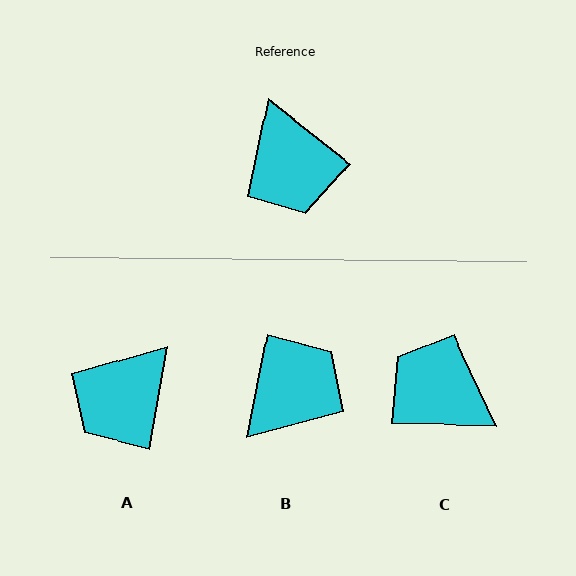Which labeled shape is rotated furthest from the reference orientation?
C, about 143 degrees away.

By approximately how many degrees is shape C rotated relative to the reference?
Approximately 143 degrees clockwise.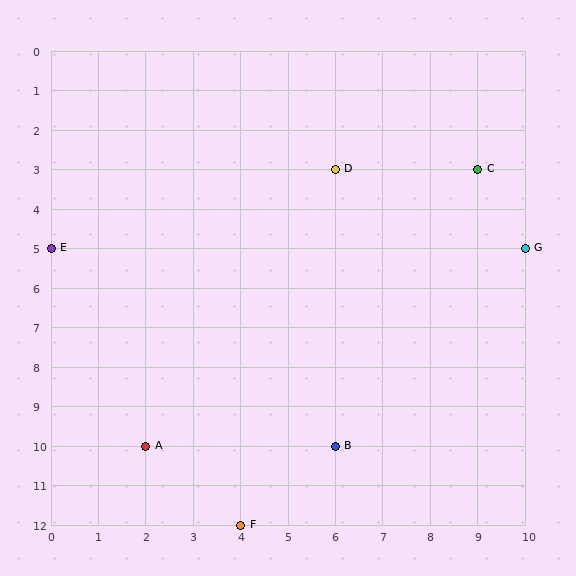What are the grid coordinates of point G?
Point G is at grid coordinates (10, 5).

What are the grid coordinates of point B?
Point B is at grid coordinates (6, 10).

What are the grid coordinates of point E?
Point E is at grid coordinates (0, 5).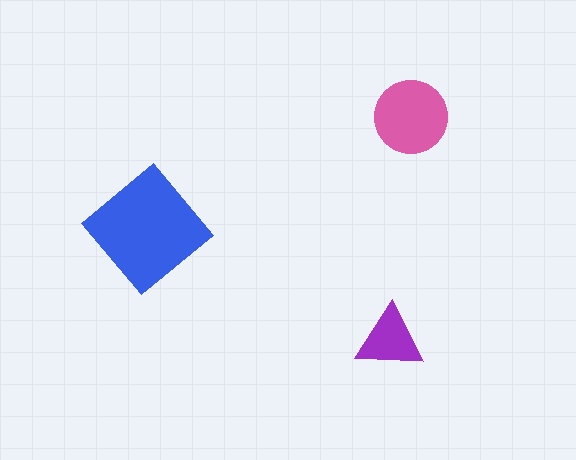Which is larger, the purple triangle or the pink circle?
The pink circle.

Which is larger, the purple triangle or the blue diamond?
The blue diamond.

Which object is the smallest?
The purple triangle.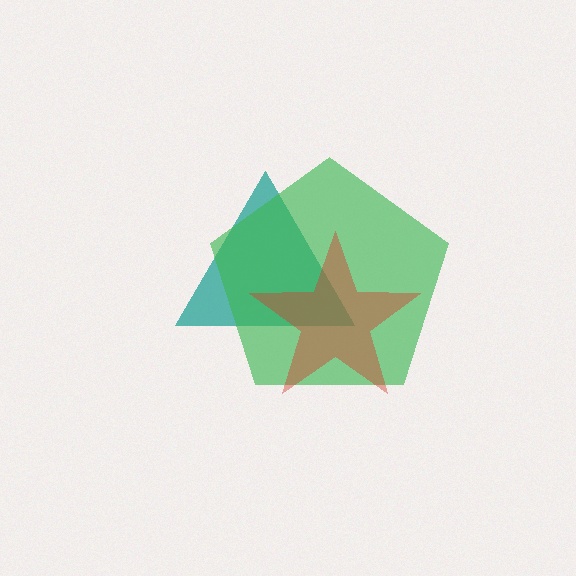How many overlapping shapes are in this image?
There are 3 overlapping shapes in the image.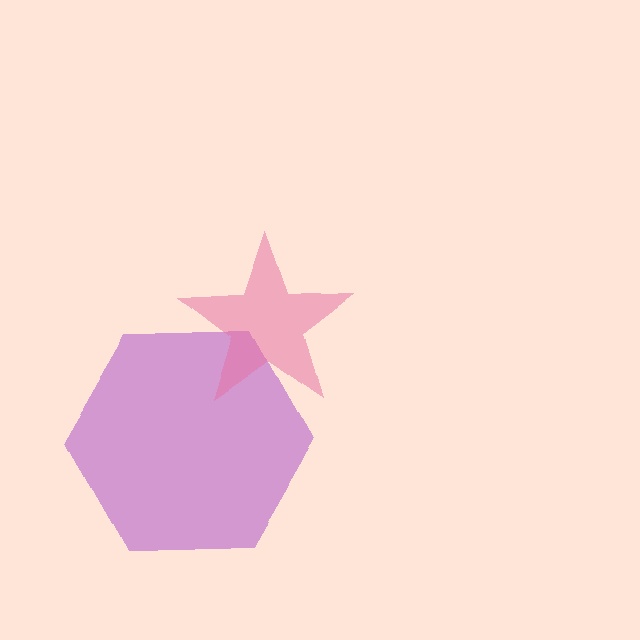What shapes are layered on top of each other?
The layered shapes are: a purple hexagon, a pink star.